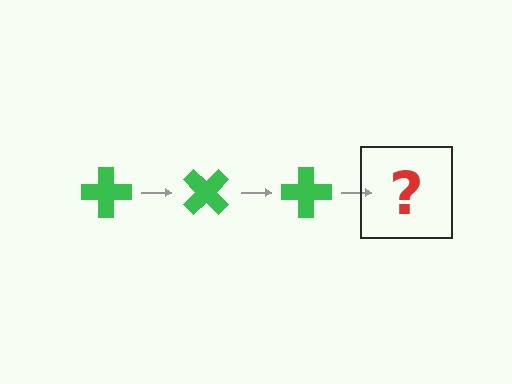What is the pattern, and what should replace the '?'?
The pattern is that the cross rotates 45 degrees each step. The '?' should be a green cross rotated 135 degrees.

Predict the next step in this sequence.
The next step is a green cross rotated 135 degrees.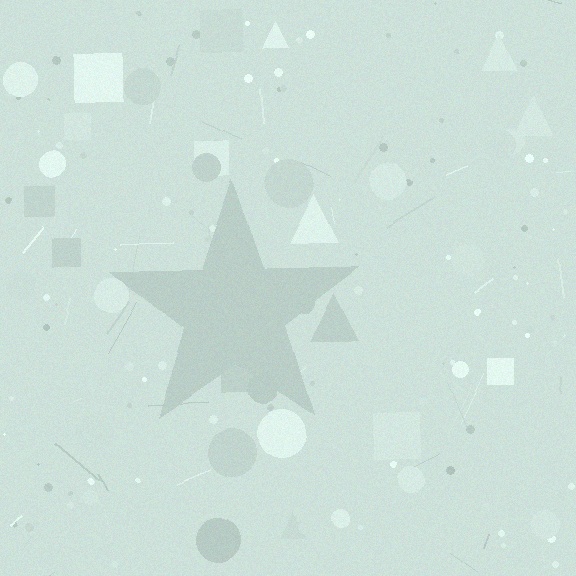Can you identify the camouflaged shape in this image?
The camouflaged shape is a star.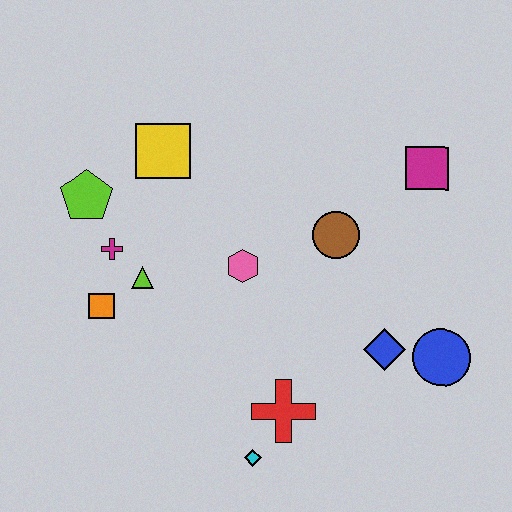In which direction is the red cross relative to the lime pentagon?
The red cross is below the lime pentagon.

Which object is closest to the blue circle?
The blue diamond is closest to the blue circle.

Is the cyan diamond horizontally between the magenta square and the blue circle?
No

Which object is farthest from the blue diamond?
The lime pentagon is farthest from the blue diamond.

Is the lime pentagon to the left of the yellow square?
Yes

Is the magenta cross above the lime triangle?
Yes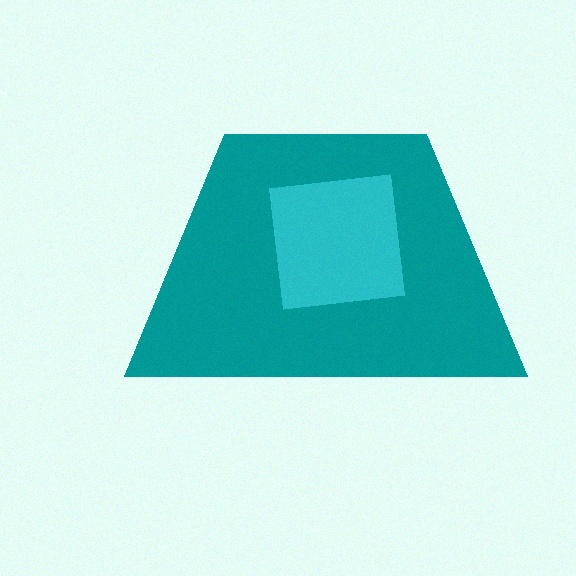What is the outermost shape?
The teal trapezoid.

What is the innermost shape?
The cyan square.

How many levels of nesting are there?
2.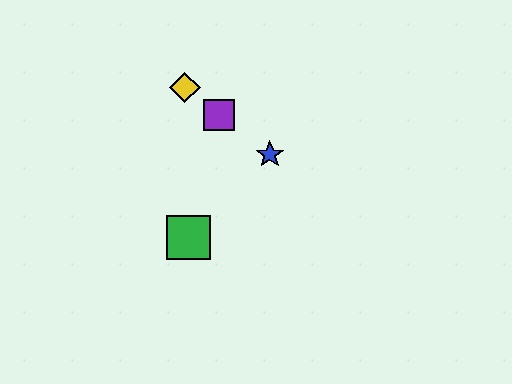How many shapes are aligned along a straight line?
4 shapes (the red star, the blue star, the yellow diamond, the purple square) are aligned along a straight line.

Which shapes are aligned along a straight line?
The red star, the blue star, the yellow diamond, the purple square are aligned along a straight line.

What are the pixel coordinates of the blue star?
The blue star is at (270, 154).